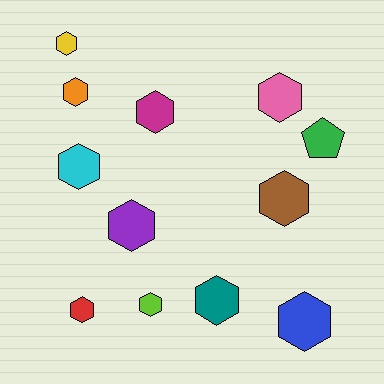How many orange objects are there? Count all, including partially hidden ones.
There is 1 orange object.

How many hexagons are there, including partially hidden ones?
There are 11 hexagons.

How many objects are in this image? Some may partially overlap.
There are 12 objects.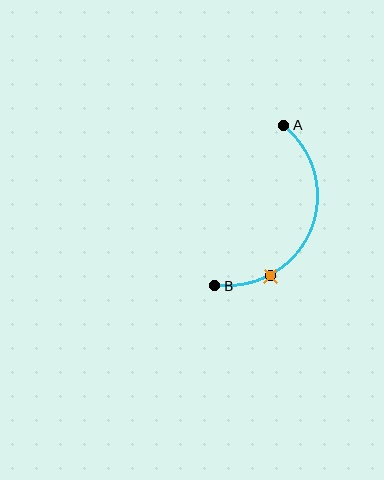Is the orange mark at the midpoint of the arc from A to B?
No. The orange mark lies on the arc but is closer to endpoint B. The arc midpoint would be at the point on the curve equidistant along the arc from both A and B.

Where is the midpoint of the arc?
The arc midpoint is the point on the curve farthest from the straight line joining A and B. It sits to the right of that line.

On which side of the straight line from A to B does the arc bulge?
The arc bulges to the right of the straight line connecting A and B.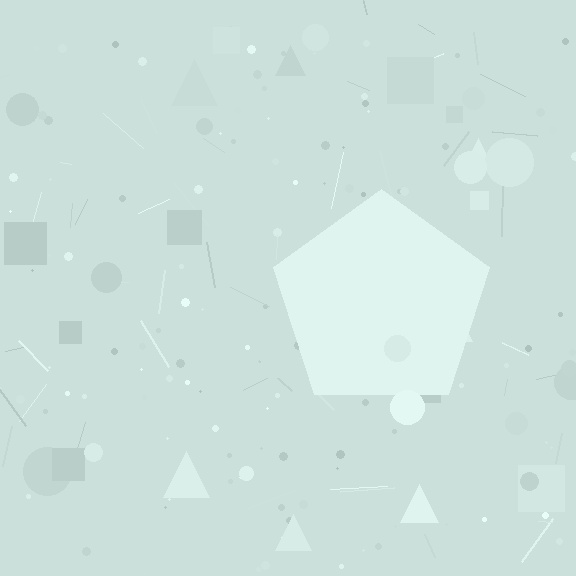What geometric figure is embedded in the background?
A pentagon is embedded in the background.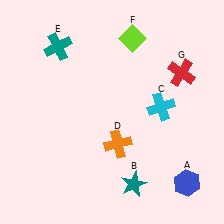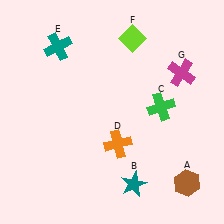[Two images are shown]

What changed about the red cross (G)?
In Image 1, G is red. In Image 2, it changed to magenta.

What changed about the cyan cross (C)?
In Image 1, C is cyan. In Image 2, it changed to green.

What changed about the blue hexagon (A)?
In Image 1, A is blue. In Image 2, it changed to brown.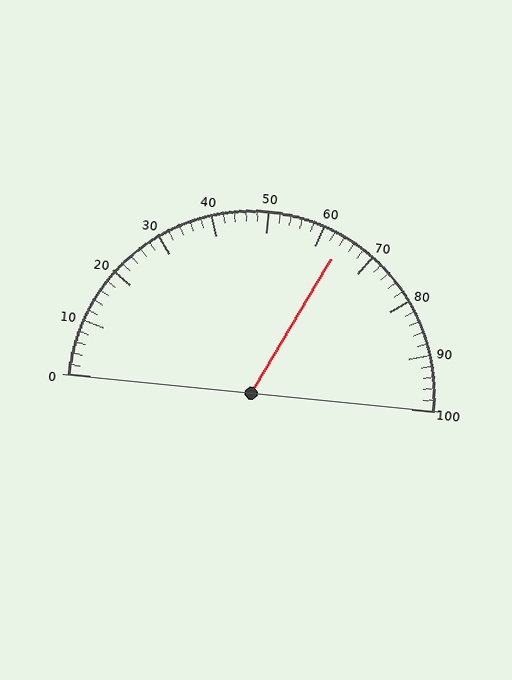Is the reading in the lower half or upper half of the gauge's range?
The reading is in the upper half of the range (0 to 100).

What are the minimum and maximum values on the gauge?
The gauge ranges from 0 to 100.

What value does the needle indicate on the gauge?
The needle indicates approximately 64.